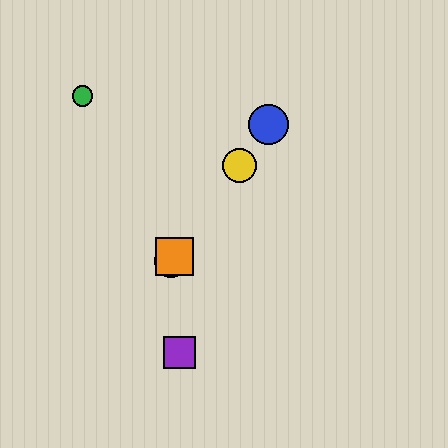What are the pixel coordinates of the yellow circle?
The yellow circle is at (239, 166).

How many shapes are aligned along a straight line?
4 shapes (the red circle, the blue circle, the yellow circle, the orange square) are aligned along a straight line.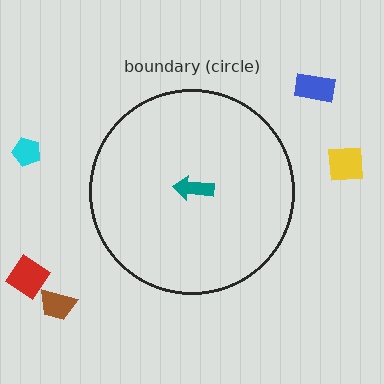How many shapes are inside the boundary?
1 inside, 5 outside.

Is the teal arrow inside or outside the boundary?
Inside.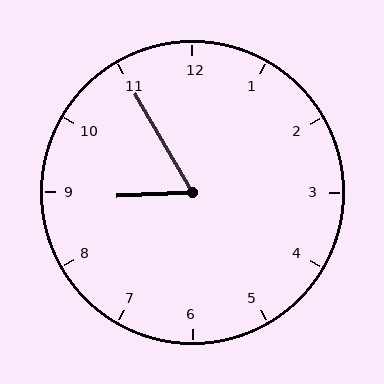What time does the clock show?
8:55.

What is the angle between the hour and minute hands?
Approximately 62 degrees.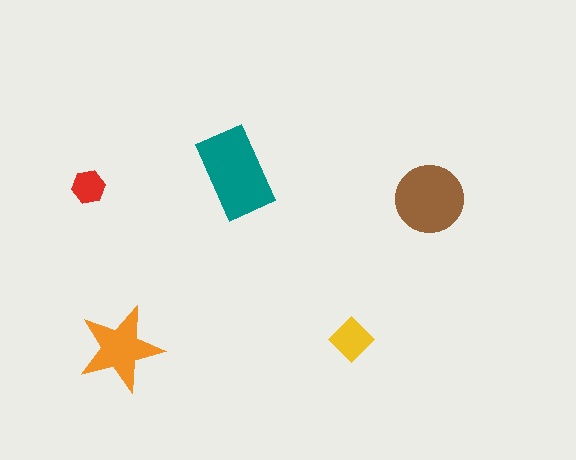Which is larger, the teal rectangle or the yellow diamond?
The teal rectangle.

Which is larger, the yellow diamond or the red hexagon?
The yellow diamond.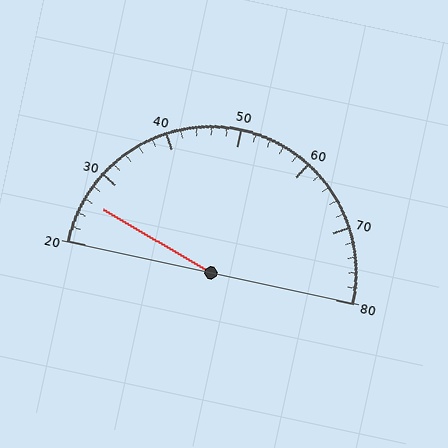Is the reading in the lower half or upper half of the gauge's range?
The reading is in the lower half of the range (20 to 80).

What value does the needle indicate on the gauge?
The needle indicates approximately 26.